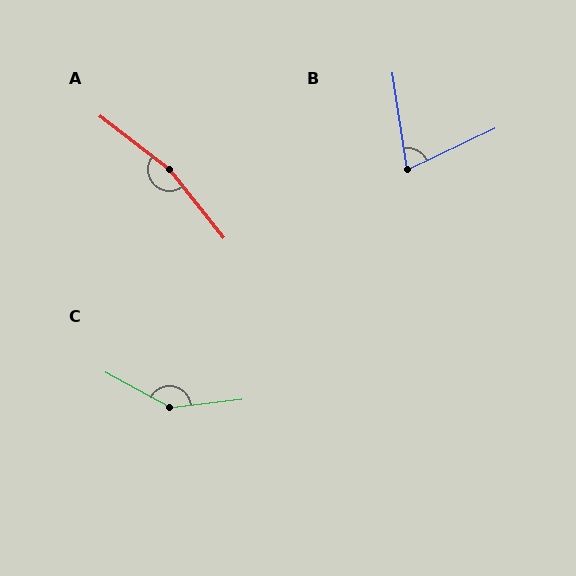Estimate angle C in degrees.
Approximately 145 degrees.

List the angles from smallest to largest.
B (73°), C (145°), A (166°).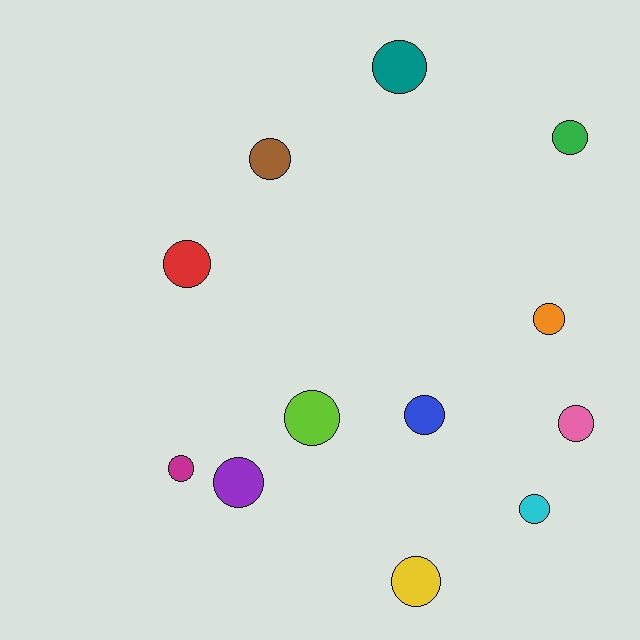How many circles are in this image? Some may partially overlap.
There are 12 circles.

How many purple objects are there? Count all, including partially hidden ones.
There is 1 purple object.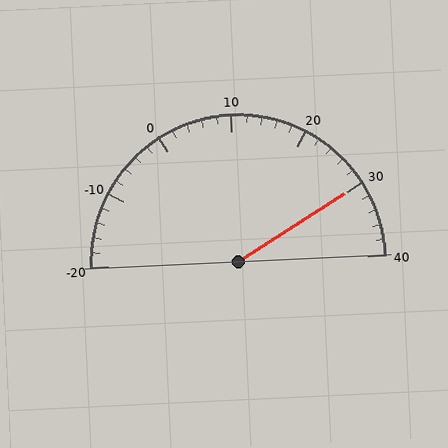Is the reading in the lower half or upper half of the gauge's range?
The reading is in the upper half of the range (-20 to 40).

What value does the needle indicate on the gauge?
The needle indicates approximately 30.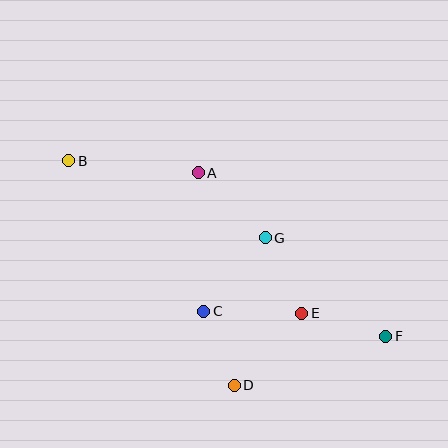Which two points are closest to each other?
Points C and D are closest to each other.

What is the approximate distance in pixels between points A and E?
The distance between A and E is approximately 174 pixels.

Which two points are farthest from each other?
Points B and F are farthest from each other.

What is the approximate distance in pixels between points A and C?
The distance between A and C is approximately 138 pixels.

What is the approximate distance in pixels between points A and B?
The distance between A and B is approximately 130 pixels.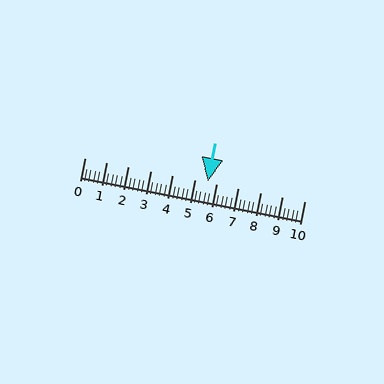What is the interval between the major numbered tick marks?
The major tick marks are spaced 1 units apart.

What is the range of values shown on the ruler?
The ruler shows values from 0 to 10.